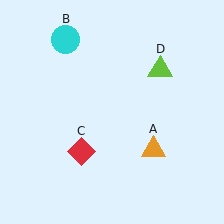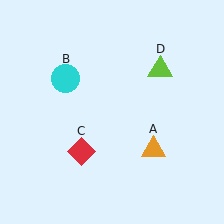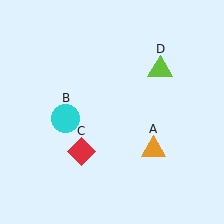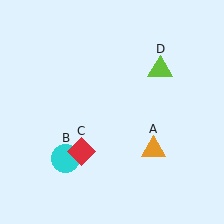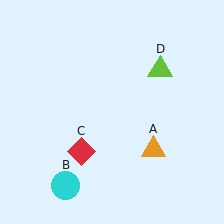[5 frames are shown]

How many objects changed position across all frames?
1 object changed position: cyan circle (object B).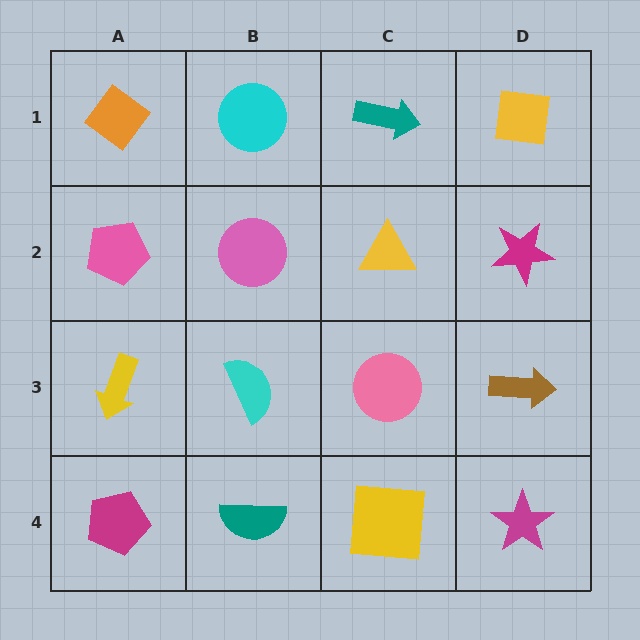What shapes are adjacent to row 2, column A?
An orange diamond (row 1, column A), a yellow arrow (row 3, column A), a pink circle (row 2, column B).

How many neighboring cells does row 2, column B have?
4.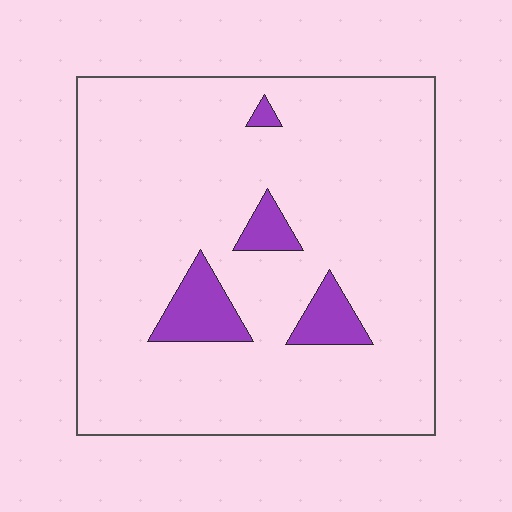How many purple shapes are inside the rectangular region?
4.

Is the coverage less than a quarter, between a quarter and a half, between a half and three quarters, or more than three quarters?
Less than a quarter.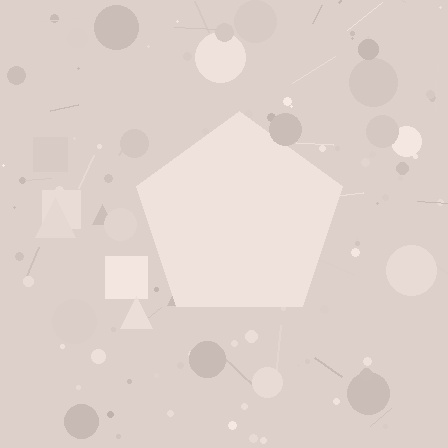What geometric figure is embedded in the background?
A pentagon is embedded in the background.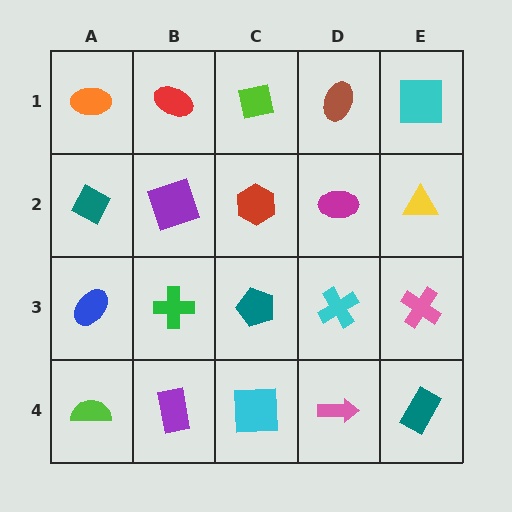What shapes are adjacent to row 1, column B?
A purple square (row 2, column B), an orange ellipse (row 1, column A), a lime square (row 1, column C).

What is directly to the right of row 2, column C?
A magenta ellipse.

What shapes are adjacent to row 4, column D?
A cyan cross (row 3, column D), a cyan square (row 4, column C), a teal rectangle (row 4, column E).